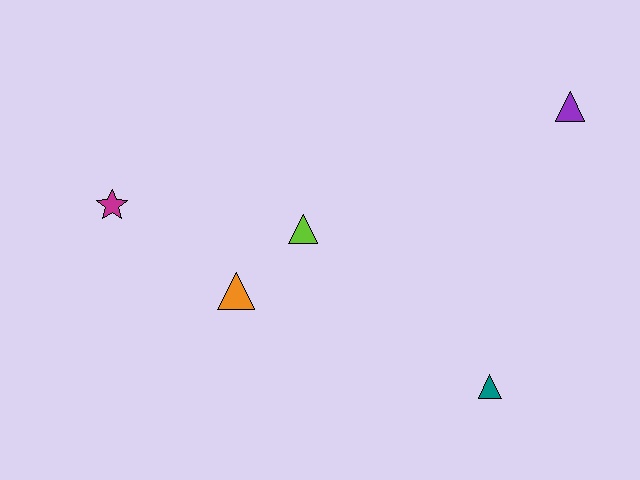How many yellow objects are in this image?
There are no yellow objects.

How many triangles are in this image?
There are 4 triangles.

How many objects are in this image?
There are 5 objects.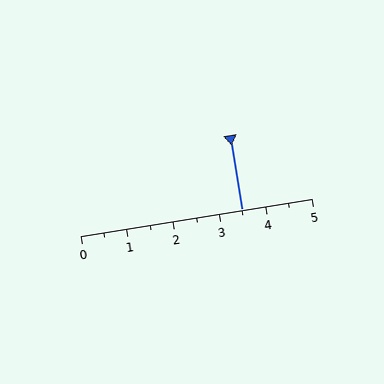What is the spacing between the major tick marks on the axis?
The major ticks are spaced 1 apart.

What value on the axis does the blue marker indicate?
The marker indicates approximately 3.5.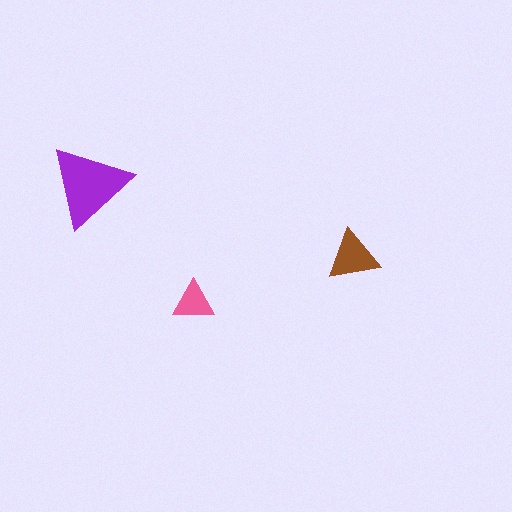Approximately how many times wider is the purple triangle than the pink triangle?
About 2 times wider.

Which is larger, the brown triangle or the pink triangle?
The brown one.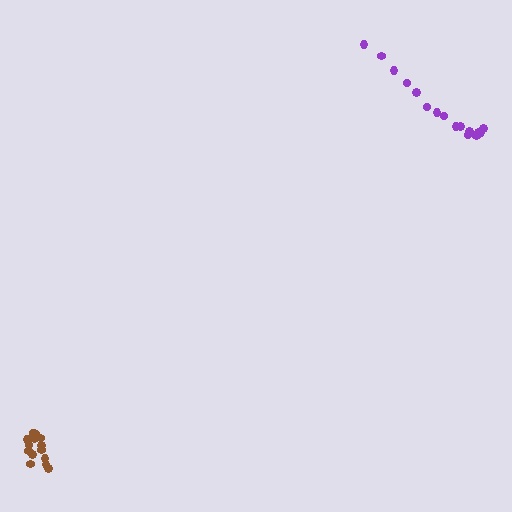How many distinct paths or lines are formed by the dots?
There are 2 distinct paths.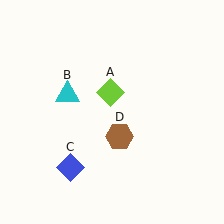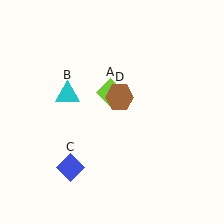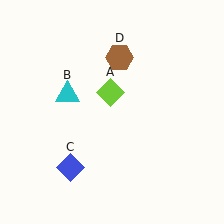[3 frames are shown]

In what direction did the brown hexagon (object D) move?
The brown hexagon (object D) moved up.